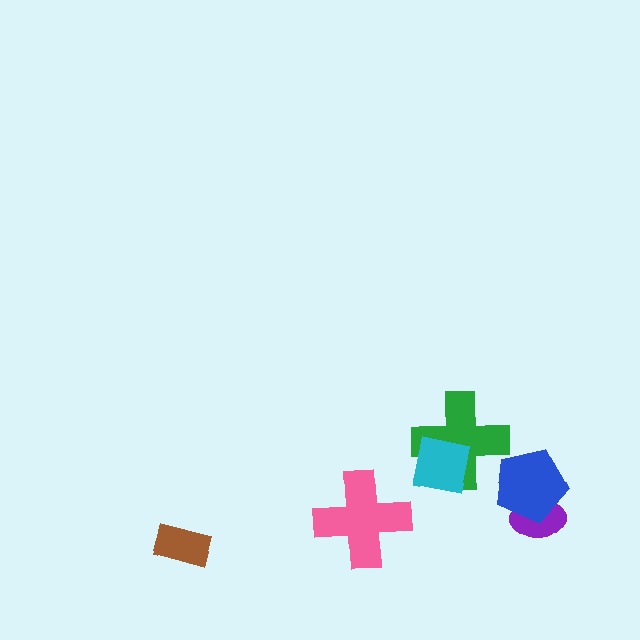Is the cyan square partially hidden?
No, no other shape covers it.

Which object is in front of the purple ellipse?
The blue pentagon is in front of the purple ellipse.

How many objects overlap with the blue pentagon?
1 object overlaps with the blue pentagon.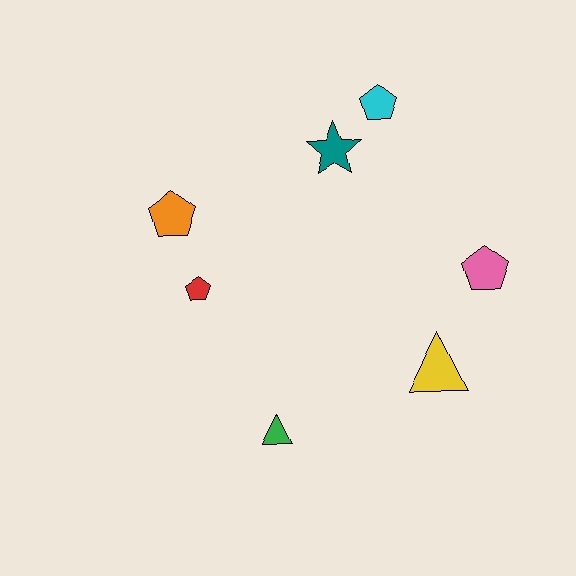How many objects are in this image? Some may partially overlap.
There are 7 objects.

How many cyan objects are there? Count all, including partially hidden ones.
There is 1 cyan object.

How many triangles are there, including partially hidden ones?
There are 2 triangles.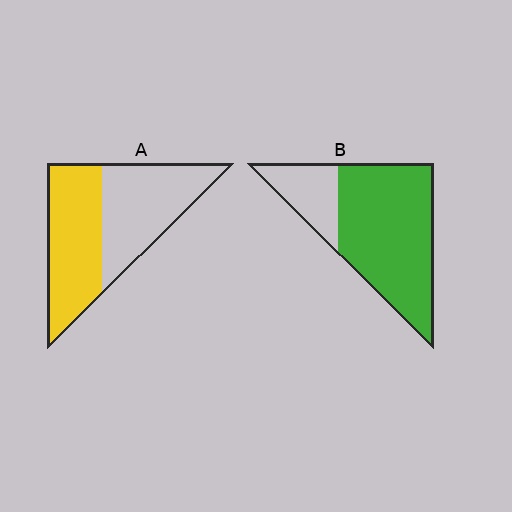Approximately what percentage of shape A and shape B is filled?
A is approximately 50% and B is approximately 75%.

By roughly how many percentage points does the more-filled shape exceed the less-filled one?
By roughly 25 percentage points (B over A).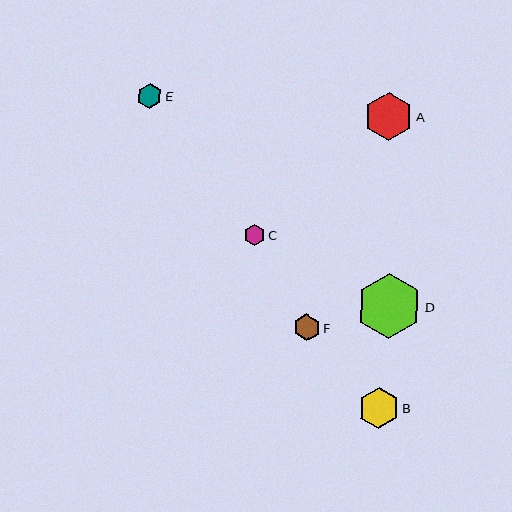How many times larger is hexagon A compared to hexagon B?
Hexagon A is approximately 1.2 times the size of hexagon B.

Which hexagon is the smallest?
Hexagon C is the smallest with a size of approximately 21 pixels.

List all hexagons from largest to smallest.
From largest to smallest: D, A, B, F, E, C.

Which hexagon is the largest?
Hexagon D is the largest with a size of approximately 65 pixels.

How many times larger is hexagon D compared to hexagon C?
Hexagon D is approximately 3.0 times the size of hexagon C.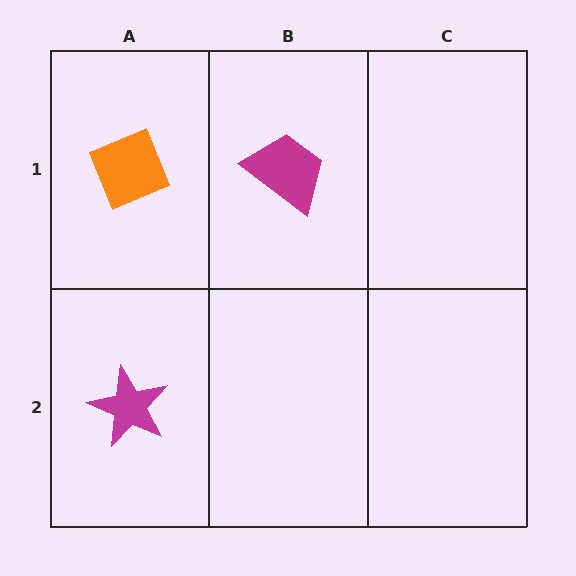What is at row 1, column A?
An orange diamond.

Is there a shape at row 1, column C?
No, that cell is empty.